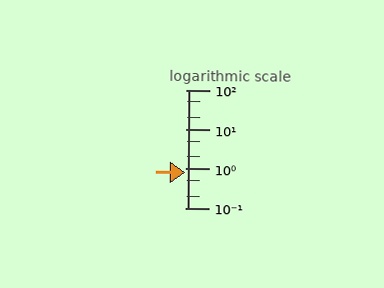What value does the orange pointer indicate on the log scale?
The pointer indicates approximately 0.8.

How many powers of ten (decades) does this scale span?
The scale spans 3 decades, from 0.1 to 100.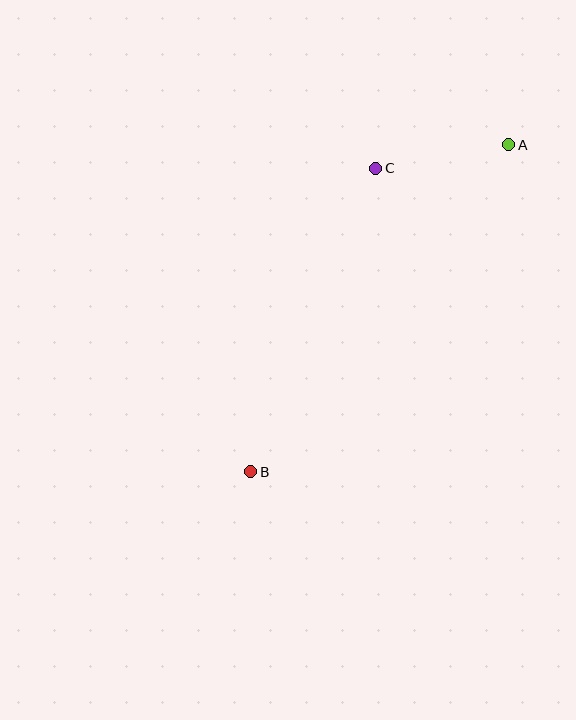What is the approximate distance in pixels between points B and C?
The distance between B and C is approximately 328 pixels.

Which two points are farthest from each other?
Points A and B are farthest from each other.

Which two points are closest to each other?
Points A and C are closest to each other.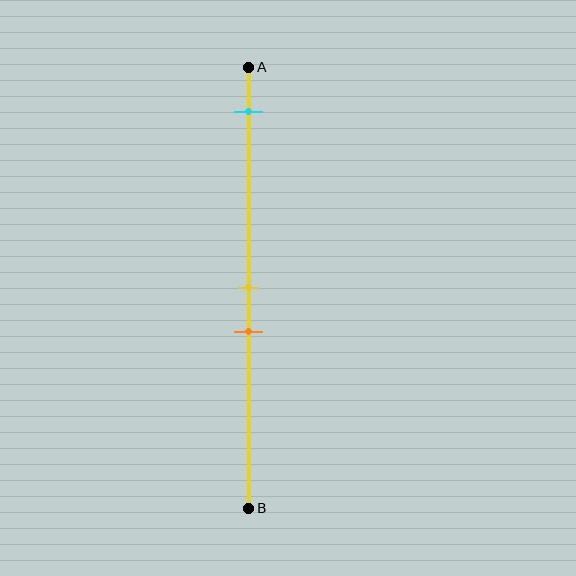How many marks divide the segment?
There are 3 marks dividing the segment.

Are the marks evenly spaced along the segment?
No, the marks are not evenly spaced.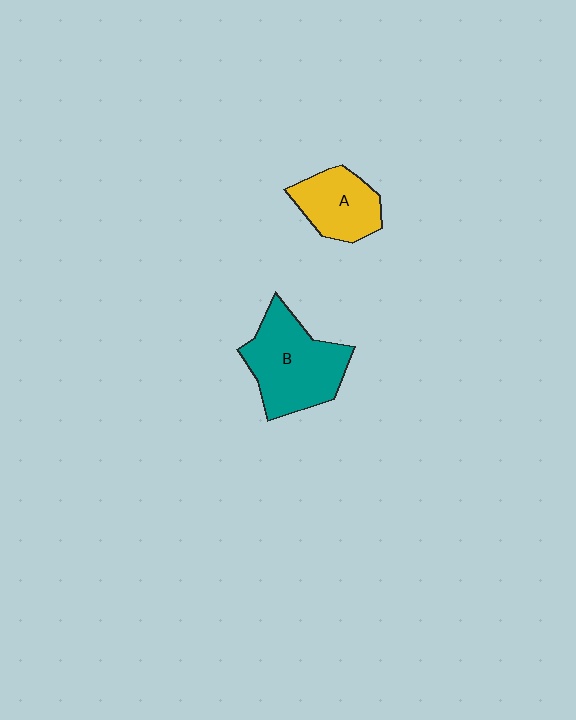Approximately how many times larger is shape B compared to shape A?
Approximately 1.6 times.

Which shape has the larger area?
Shape B (teal).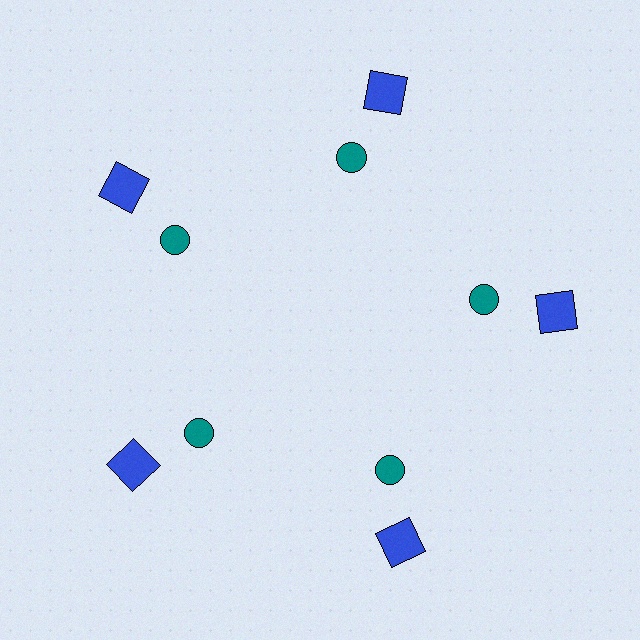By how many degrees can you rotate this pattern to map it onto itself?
The pattern maps onto itself every 72 degrees of rotation.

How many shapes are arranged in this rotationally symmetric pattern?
There are 10 shapes, arranged in 5 groups of 2.